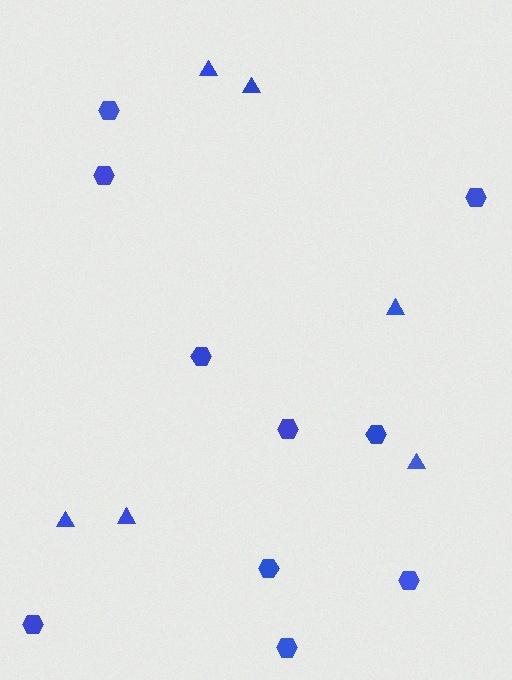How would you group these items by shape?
There are 2 groups: one group of hexagons (10) and one group of triangles (6).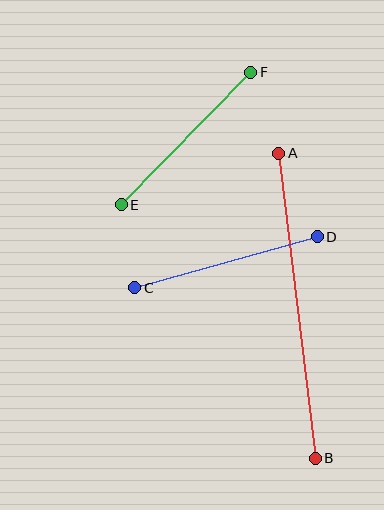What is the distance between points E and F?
The distance is approximately 185 pixels.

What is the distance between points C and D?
The distance is approximately 189 pixels.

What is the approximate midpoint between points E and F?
The midpoint is at approximately (186, 138) pixels.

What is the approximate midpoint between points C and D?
The midpoint is at approximately (226, 262) pixels.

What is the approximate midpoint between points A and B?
The midpoint is at approximately (297, 306) pixels.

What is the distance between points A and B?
The distance is approximately 307 pixels.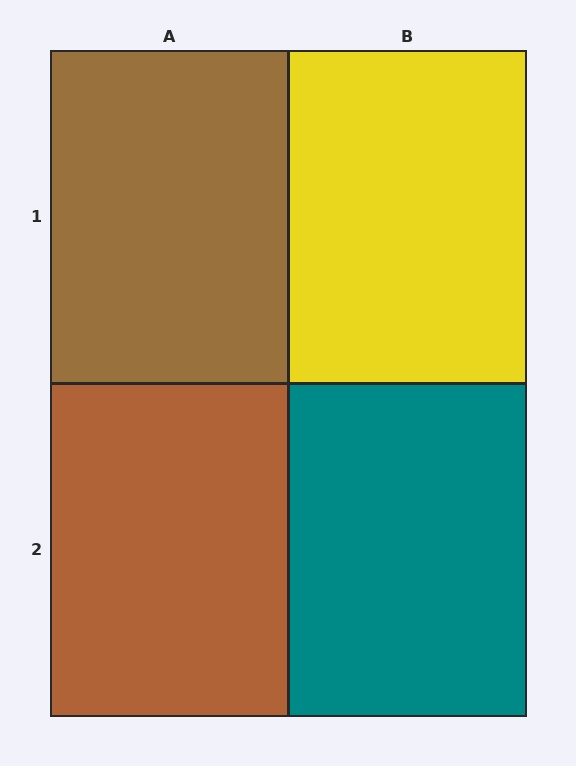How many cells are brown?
2 cells are brown.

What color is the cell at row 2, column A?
Brown.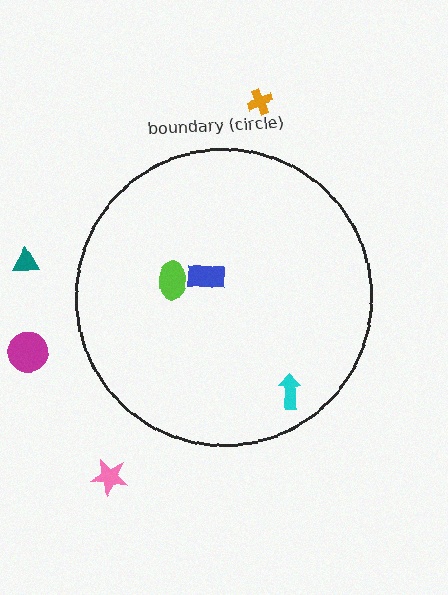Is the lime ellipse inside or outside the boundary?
Inside.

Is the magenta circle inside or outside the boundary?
Outside.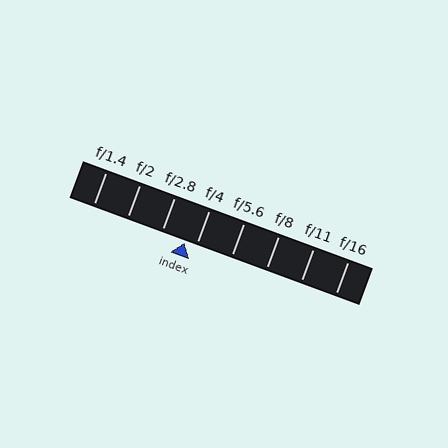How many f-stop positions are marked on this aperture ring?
There are 8 f-stop positions marked.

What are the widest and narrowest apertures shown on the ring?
The widest aperture shown is f/1.4 and the narrowest is f/16.